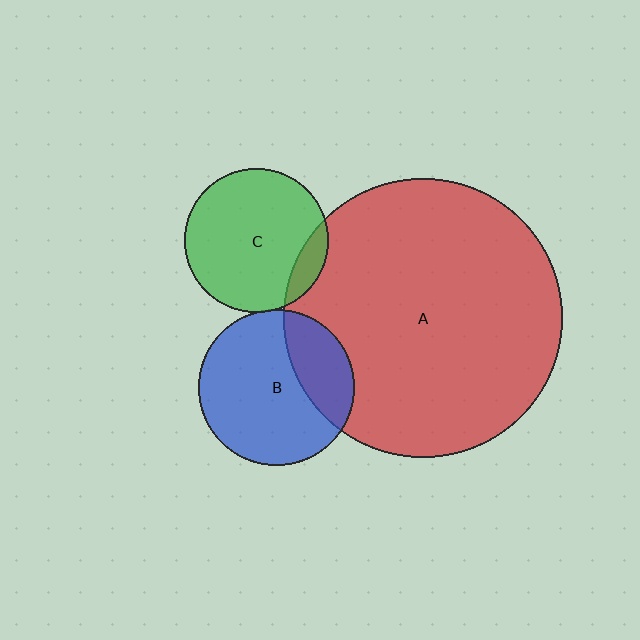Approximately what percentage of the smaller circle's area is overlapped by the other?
Approximately 5%.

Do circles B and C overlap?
Yes.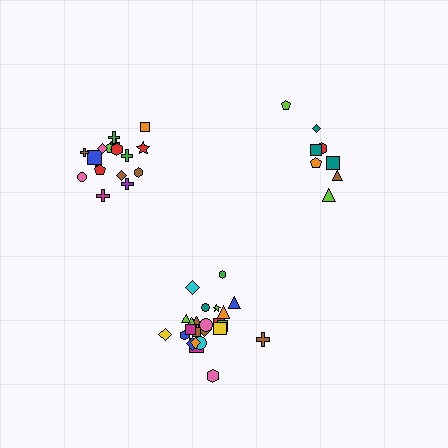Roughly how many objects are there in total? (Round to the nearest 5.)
Roughly 55 objects in total.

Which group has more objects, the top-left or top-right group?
The top-left group.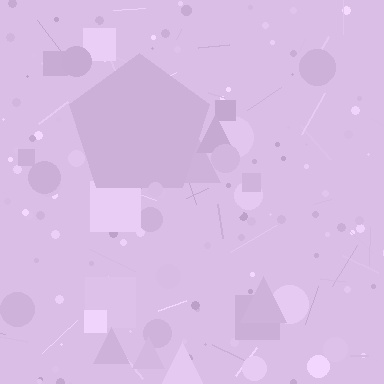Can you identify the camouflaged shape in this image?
The camouflaged shape is a pentagon.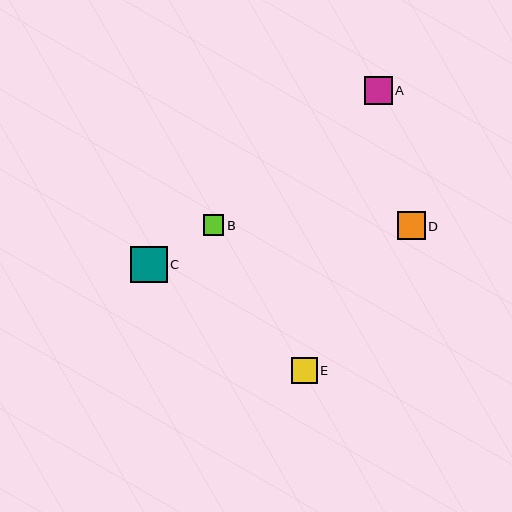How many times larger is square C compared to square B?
Square C is approximately 1.8 times the size of square B.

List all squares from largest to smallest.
From largest to smallest: C, A, D, E, B.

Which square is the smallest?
Square B is the smallest with a size of approximately 20 pixels.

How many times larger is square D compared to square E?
Square D is approximately 1.1 times the size of square E.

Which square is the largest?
Square C is the largest with a size of approximately 36 pixels.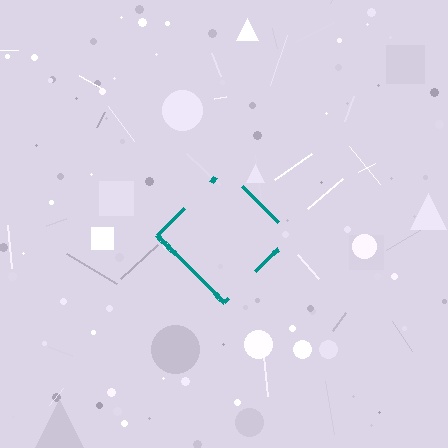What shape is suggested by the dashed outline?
The dashed outline suggests a diamond.